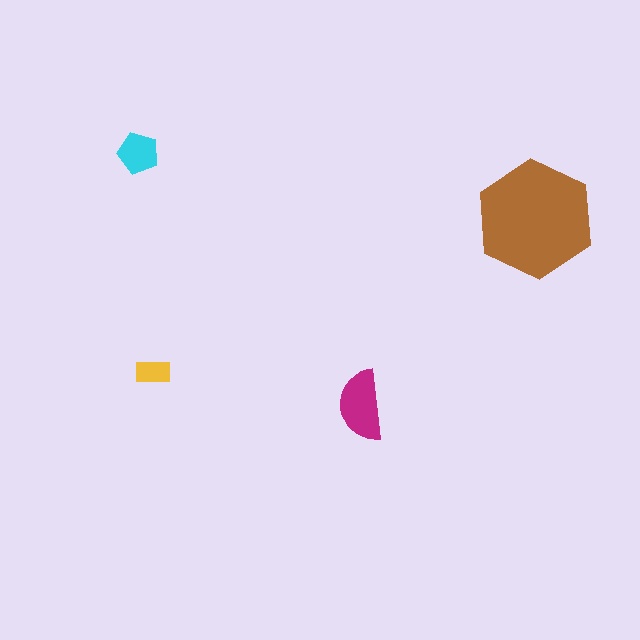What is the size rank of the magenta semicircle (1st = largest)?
2nd.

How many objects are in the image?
There are 4 objects in the image.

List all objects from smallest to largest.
The yellow rectangle, the cyan pentagon, the magenta semicircle, the brown hexagon.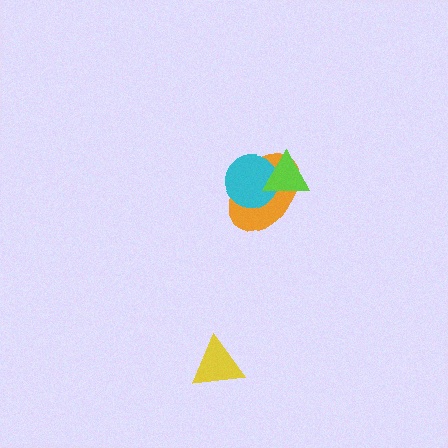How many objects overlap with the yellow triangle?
0 objects overlap with the yellow triangle.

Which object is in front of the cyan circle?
The lime triangle is in front of the cyan circle.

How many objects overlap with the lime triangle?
2 objects overlap with the lime triangle.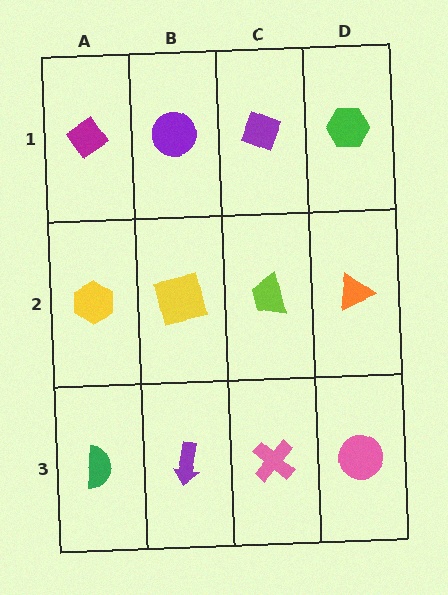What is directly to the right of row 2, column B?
A lime trapezoid.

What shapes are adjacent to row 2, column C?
A purple diamond (row 1, column C), a pink cross (row 3, column C), a yellow square (row 2, column B), an orange triangle (row 2, column D).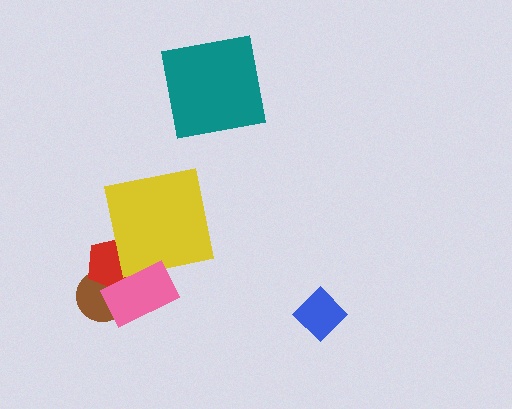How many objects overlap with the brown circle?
2 objects overlap with the brown circle.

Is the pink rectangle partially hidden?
No, no other shape covers it.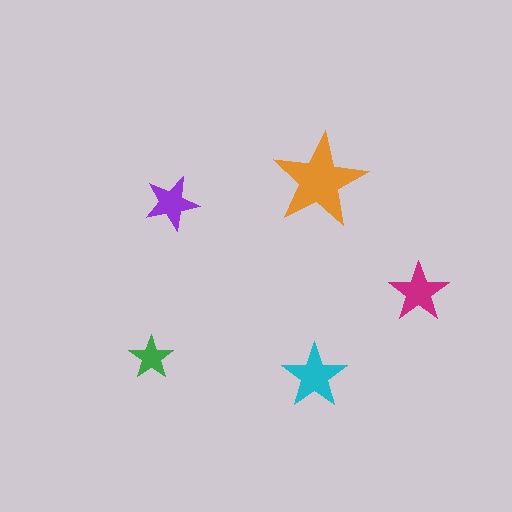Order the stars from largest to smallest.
the orange one, the cyan one, the magenta one, the purple one, the green one.